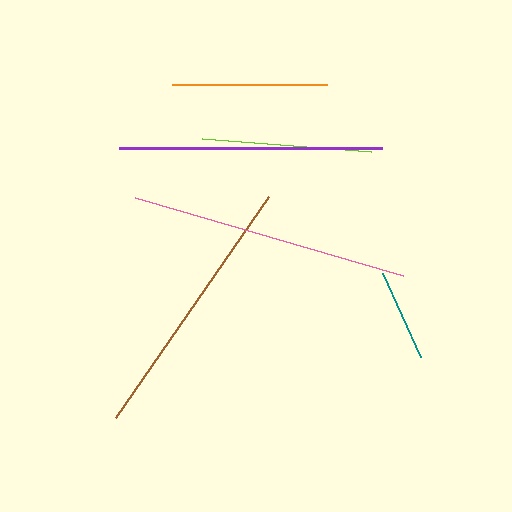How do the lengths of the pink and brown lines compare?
The pink and brown lines are approximately the same length.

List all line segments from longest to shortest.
From longest to shortest: pink, brown, purple, lime, orange, teal.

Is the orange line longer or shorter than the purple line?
The purple line is longer than the orange line.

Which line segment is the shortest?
The teal line is the shortest at approximately 92 pixels.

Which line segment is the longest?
The pink line is the longest at approximately 279 pixels.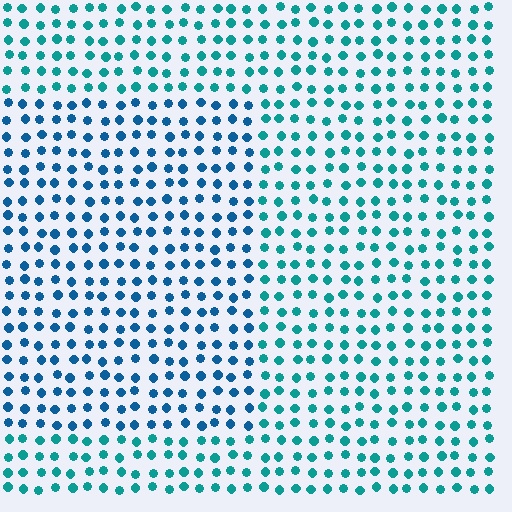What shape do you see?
I see a rectangle.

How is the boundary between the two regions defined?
The boundary is defined purely by a slight shift in hue (about 28 degrees). Spacing, size, and orientation are identical on both sides.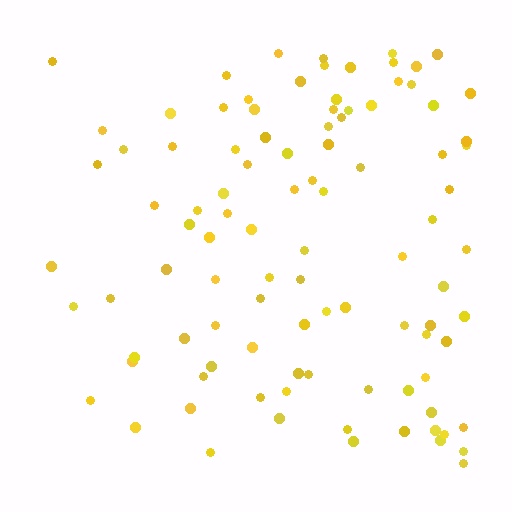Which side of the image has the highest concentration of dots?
The right.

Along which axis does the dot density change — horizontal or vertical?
Horizontal.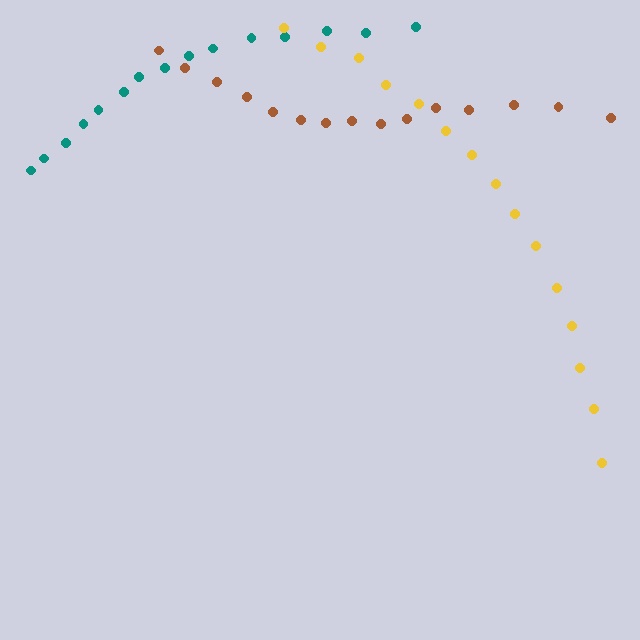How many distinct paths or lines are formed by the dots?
There are 3 distinct paths.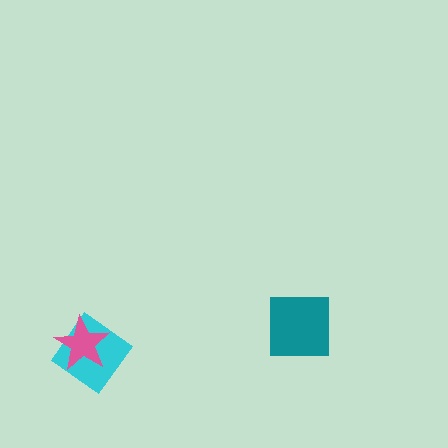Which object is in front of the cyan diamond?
The pink star is in front of the cyan diamond.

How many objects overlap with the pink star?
1 object overlaps with the pink star.